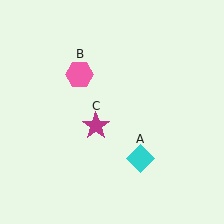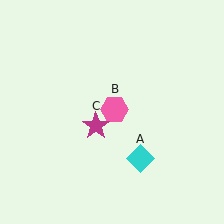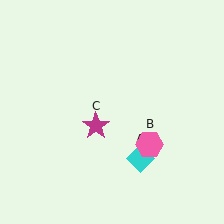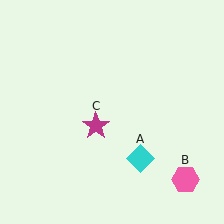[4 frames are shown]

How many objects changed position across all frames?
1 object changed position: pink hexagon (object B).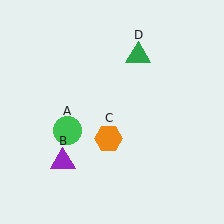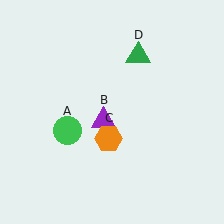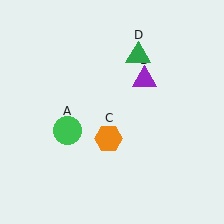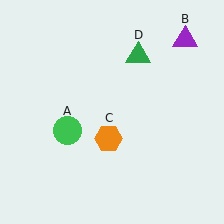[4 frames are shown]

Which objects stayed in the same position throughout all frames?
Green circle (object A) and orange hexagon (object C) and green triangle (object D) remained stationary.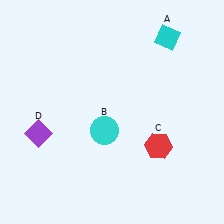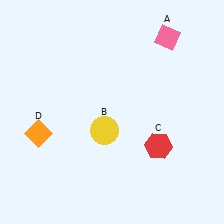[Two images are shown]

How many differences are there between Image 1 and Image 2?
There are 3 differences between the two images.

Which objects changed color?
A changed from cyan to pink. B changed from cyan to yellow. D changed from purple to orange.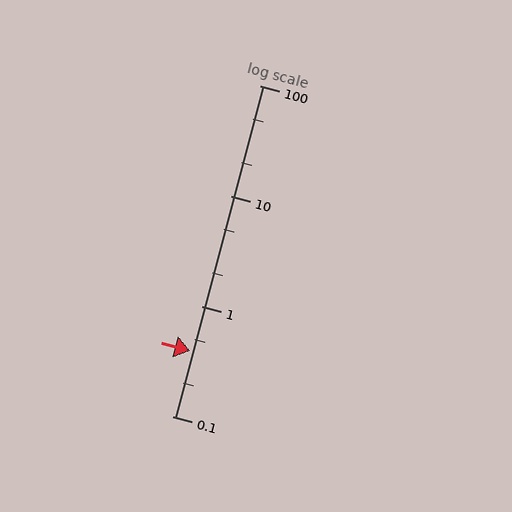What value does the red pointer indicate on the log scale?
The pointer indicates approximately 0.39.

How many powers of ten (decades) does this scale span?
The scale spans 3 decades, from 0.1 to 100.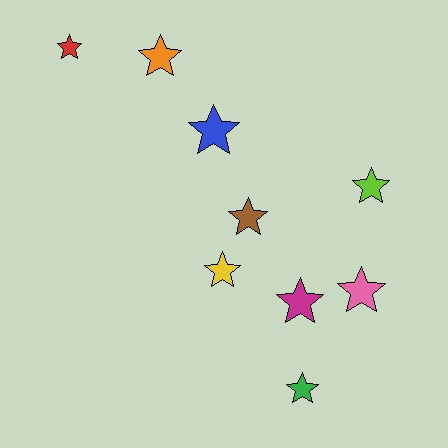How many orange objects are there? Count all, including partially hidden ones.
There is 1 orange object.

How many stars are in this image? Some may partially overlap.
There are 9 stars.